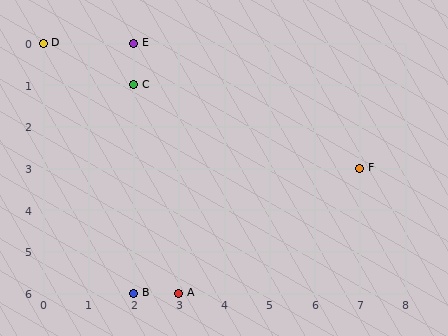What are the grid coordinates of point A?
Point A is at grid coordinates (3, 6).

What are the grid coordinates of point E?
Point E is at grid coordinates (2, 0).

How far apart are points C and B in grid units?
Points C and B are 5 rows apart.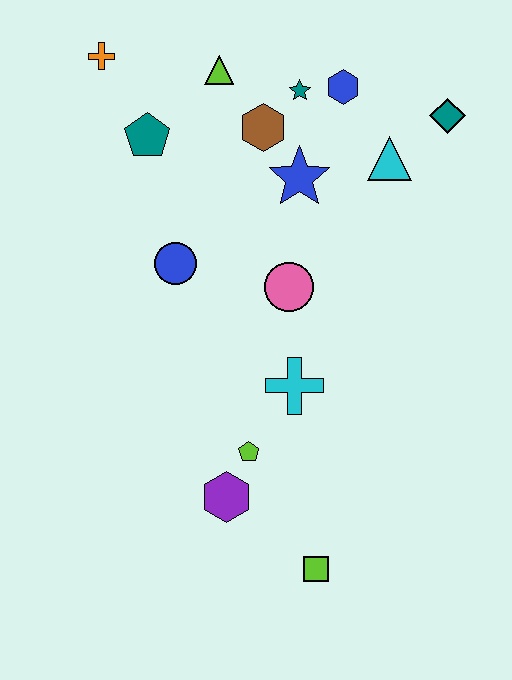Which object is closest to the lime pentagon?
The purple hexagon is closest to the lime pentagon.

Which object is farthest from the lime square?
The orange cross is farthest from the lime square.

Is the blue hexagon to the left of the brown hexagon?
No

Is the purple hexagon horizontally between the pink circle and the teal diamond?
No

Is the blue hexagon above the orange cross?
No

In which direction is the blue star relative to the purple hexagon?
The blue star is above the purple hexagon.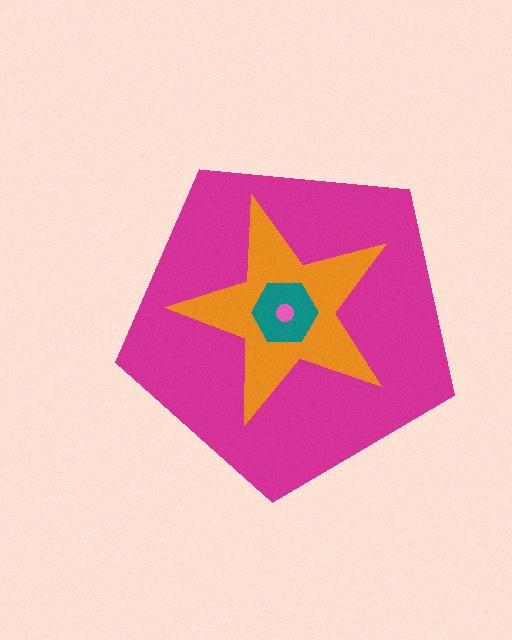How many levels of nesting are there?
4.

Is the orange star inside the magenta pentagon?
Yes.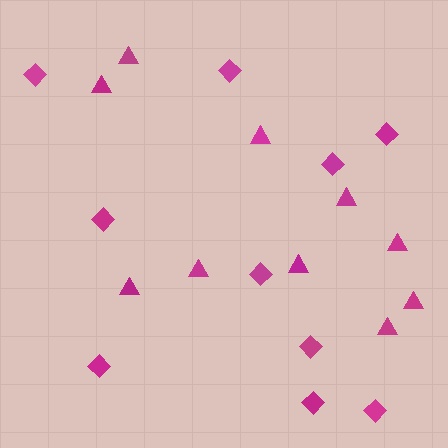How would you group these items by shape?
There are 2 groups: one group of triangles (10) and one group of diamonds (10).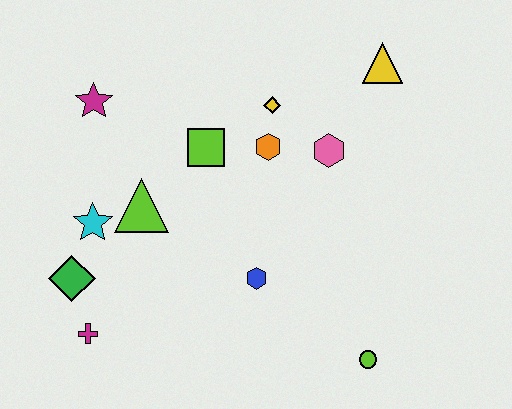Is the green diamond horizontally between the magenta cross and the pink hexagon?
No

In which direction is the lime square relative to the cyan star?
The lime square is to the right of the cyan star.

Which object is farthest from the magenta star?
The lime circle is farthest from the magenta star.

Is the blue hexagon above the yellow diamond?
No